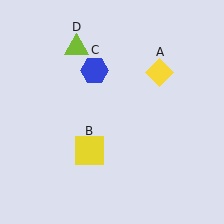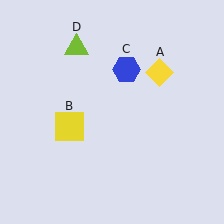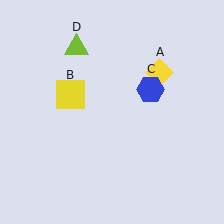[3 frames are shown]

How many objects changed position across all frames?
2 objects changed position: yellow square (object B), blue hexagon (object C).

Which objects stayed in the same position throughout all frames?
Yellow diamond (object A) and lime triangle (object D) remained stationary.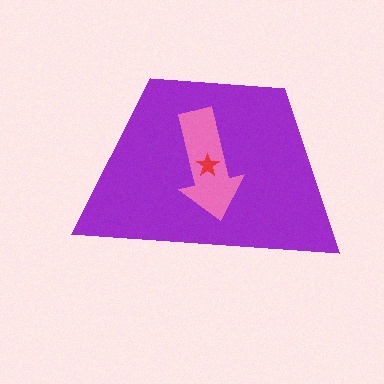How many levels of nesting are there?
3.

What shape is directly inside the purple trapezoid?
The pink arrow.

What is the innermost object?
The red star.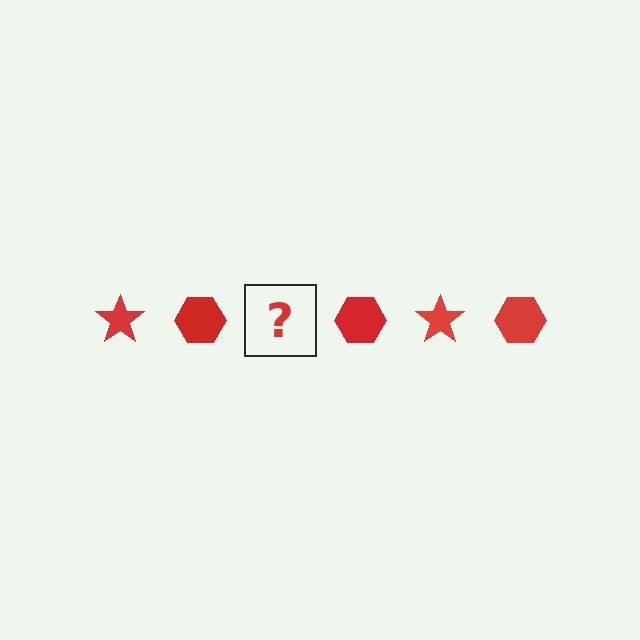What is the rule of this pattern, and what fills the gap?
The rule is that the pattern cycles through star, hexagon shapes in red. The gap should be filled with a red star.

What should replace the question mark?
The question mark should be replaced with a red star.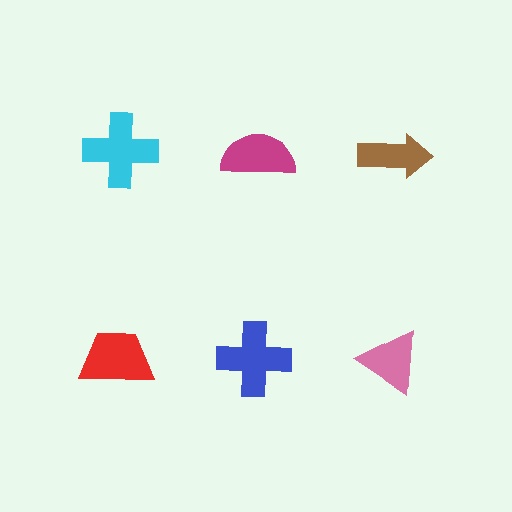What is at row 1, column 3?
A brown arrow.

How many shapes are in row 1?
3 shapes.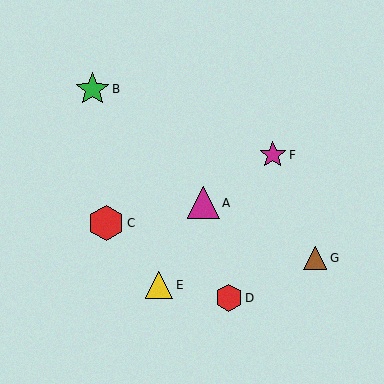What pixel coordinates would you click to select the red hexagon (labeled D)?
Click at (229, 298) to select the red hexagon D.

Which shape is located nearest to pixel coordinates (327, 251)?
The brown triangle (labeled G) at (315, 258) is nearest to that location.